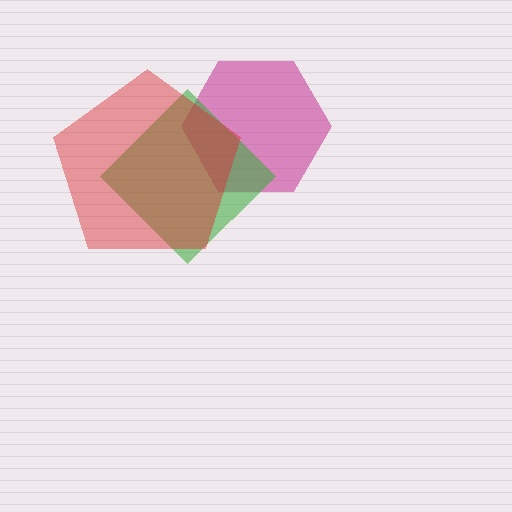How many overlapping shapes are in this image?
There are 3 overlapping shapes in the image.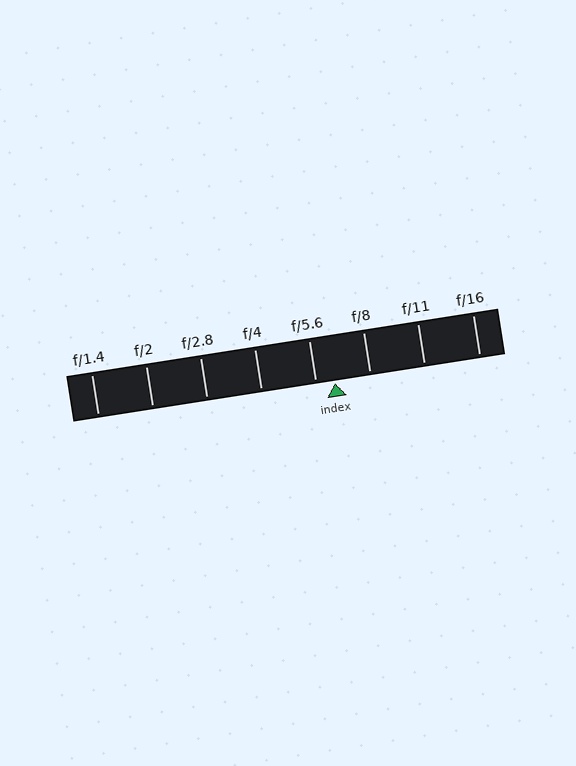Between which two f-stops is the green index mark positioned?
The index mark is between f/5.6 and f/8.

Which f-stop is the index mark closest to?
The index mark is closest to f/5.6.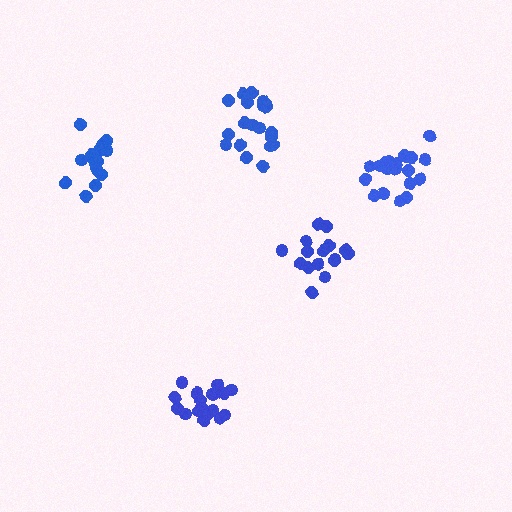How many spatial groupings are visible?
There are 5 spatial groupings.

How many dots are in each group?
Group 1: 17 dots, Group 2: 20 dots, Group 3: 20 dots, Group 4: 16 dots, Group 5: 20 dots (93 total).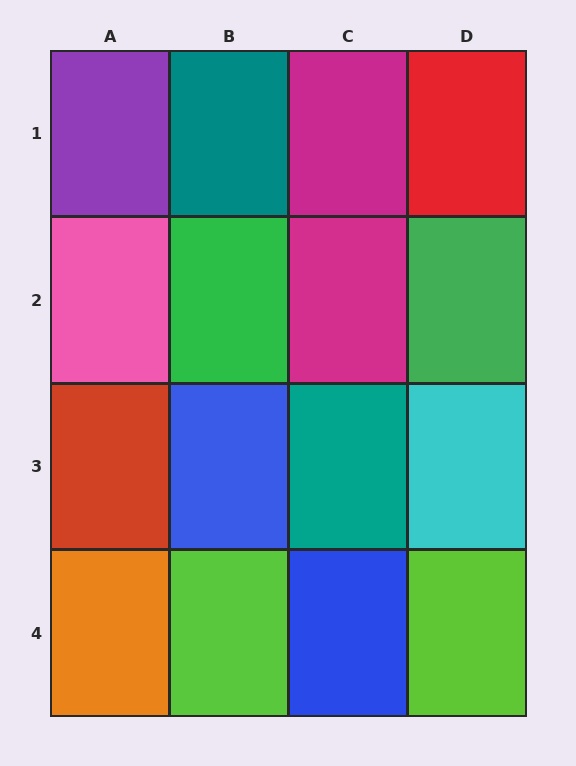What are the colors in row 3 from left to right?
Red, blue, teal, cyan.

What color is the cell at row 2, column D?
Green.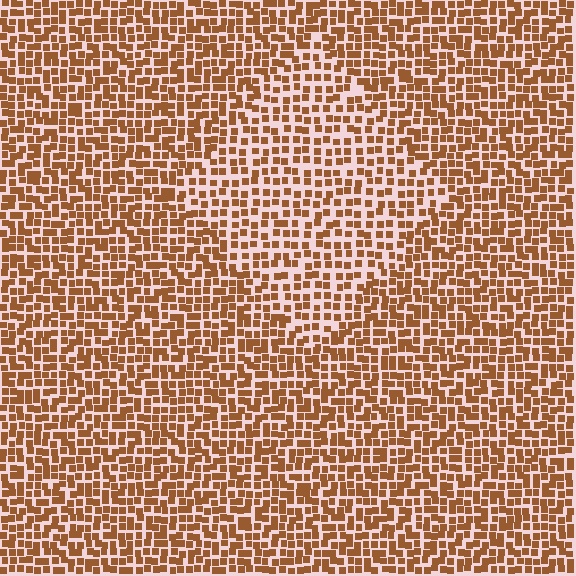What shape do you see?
I see a diamond.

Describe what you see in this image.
The image contains small brown elements arranged at two different densities. A diamond-shaped region is visible where the elements are less densely packed than the surrounding area.